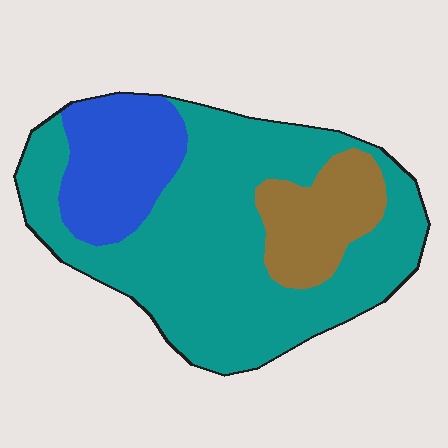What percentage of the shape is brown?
Brown covers 15% of the shape.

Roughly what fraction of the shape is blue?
Blue takes up less than a quarter of the shape.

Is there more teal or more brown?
Teal.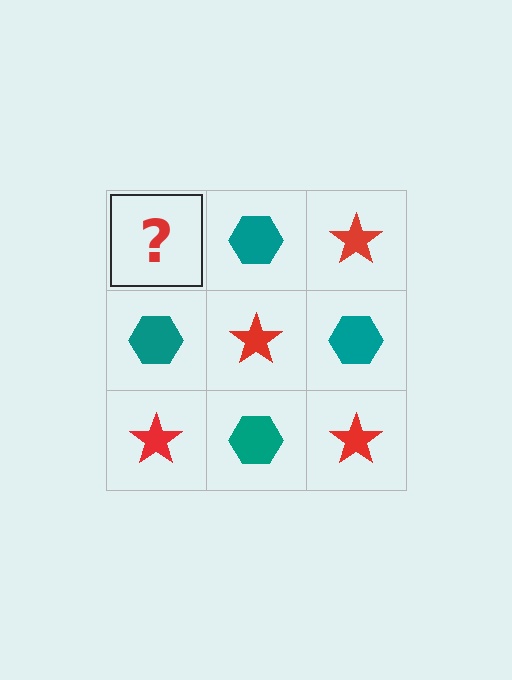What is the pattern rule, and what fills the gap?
The rule is that it alternates red star and teal hexagon in a checkerboard pattern. The gap should be filled with a red star.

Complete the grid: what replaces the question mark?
The question mark should be replaced with a red star.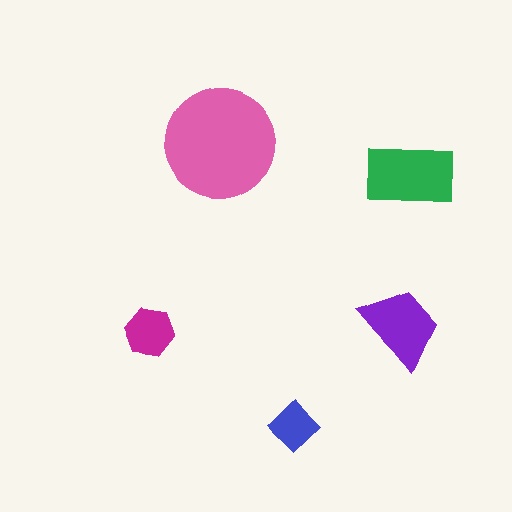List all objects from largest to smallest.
The pink circle, the green rectangle, the purple trapezoid, the magenta hexagon, the blue diamond.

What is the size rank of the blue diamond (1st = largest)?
5th.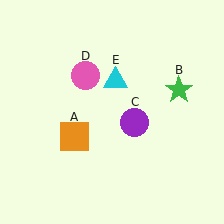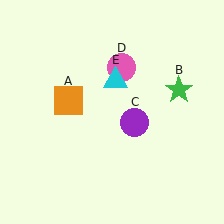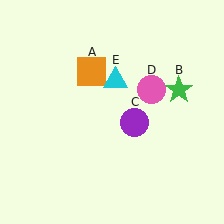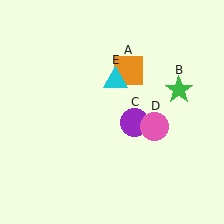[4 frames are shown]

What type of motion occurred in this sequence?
The orange square (object A), pink circle (object D) rotated clockwise around the center of the scene.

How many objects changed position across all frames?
2 objects changed position: orange square (object A), pink circle (object D).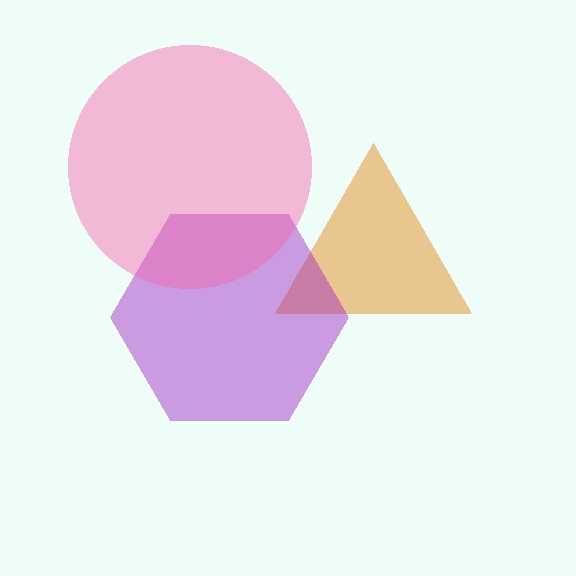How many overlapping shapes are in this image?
There are 3 overlapping shapes in the image.